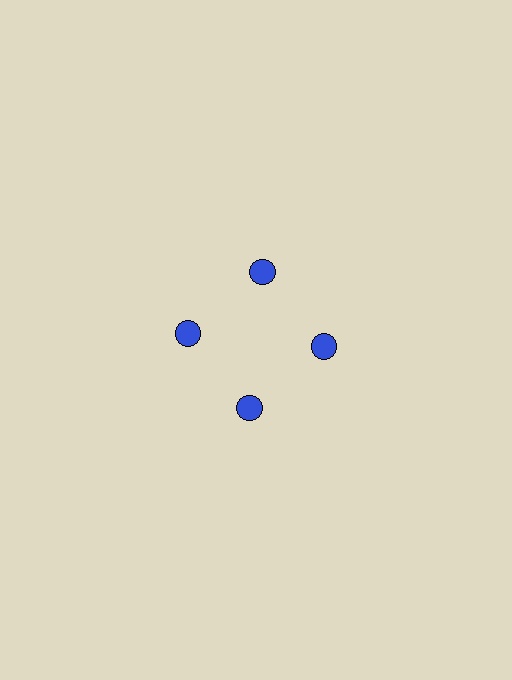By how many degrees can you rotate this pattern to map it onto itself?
The pattern maps onto itself every 90 degrees of rotation.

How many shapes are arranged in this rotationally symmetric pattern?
There are 4 shapes, arranged in 4 groups of 1.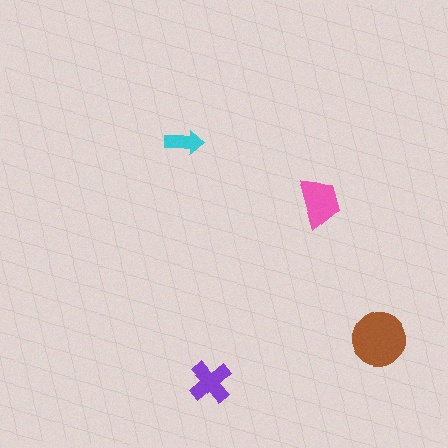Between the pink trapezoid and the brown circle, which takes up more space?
The brown circle.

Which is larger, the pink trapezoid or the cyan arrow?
The pink trapezoid.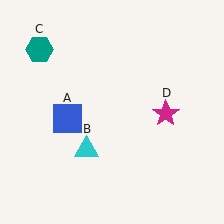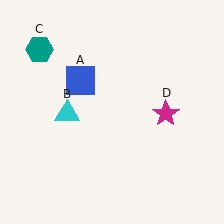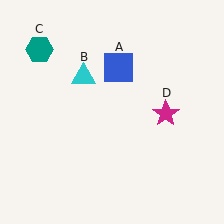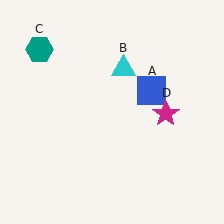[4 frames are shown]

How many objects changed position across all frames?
2 objects changed position: blue square (object A), cyan triangle (object B).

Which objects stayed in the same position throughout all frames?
Teal hexagon (object C) and magenta star (object D) remained stationary.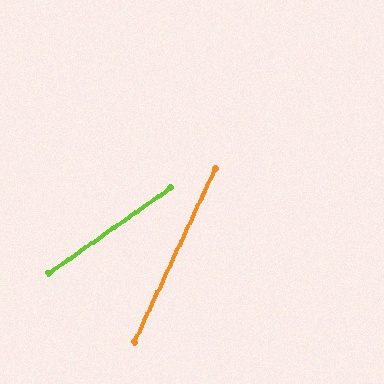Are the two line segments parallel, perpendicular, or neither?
Neither parallel nor perpendicular — they differ by about 30°.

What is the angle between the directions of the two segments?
Approximately 30 degrees.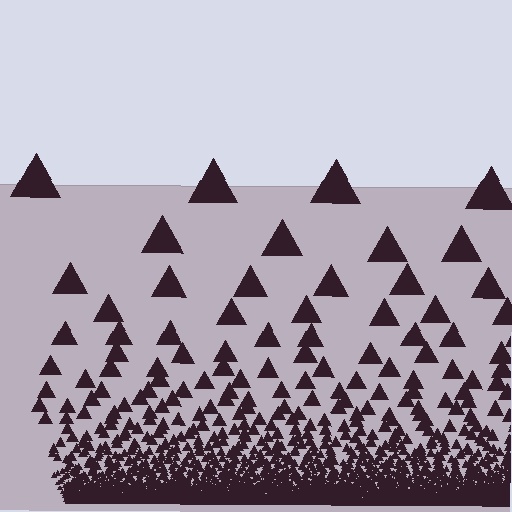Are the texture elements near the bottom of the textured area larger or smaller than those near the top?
Smaller. The gradient is inverted — elements near the bottom are smaller and denser.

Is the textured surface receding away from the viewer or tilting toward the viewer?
The surface appears to tilt toward the viewer. Texture elements get larger and sparser toward the top.